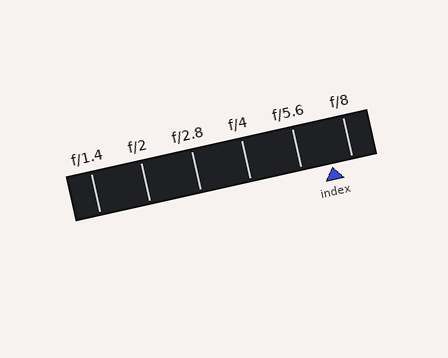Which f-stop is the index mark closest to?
The index mark is closest to f/8.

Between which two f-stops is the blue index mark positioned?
The index mark is between f/5.6 and f/8.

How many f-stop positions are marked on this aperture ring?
There are 6 f-stop positions marked.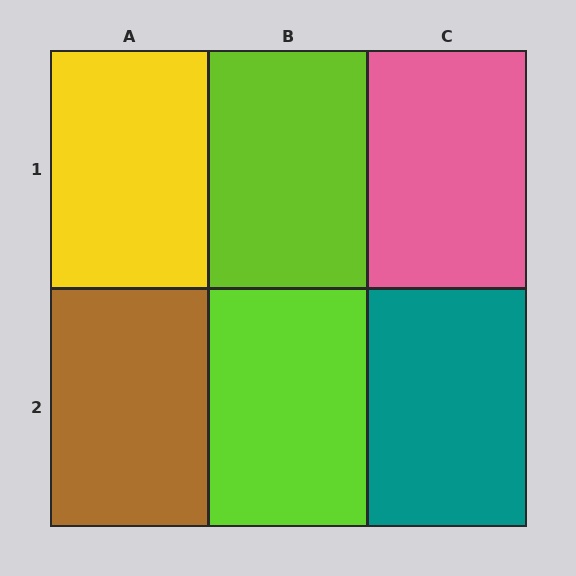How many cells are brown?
1 cell is brown.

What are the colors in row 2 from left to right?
Brown, lime, teal.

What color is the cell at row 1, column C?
Pink.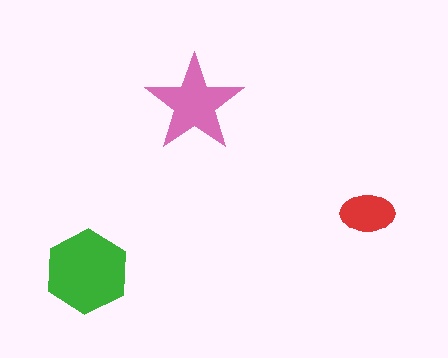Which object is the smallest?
The red ellipse.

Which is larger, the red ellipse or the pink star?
The pink star.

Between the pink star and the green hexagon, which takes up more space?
The green hexagon.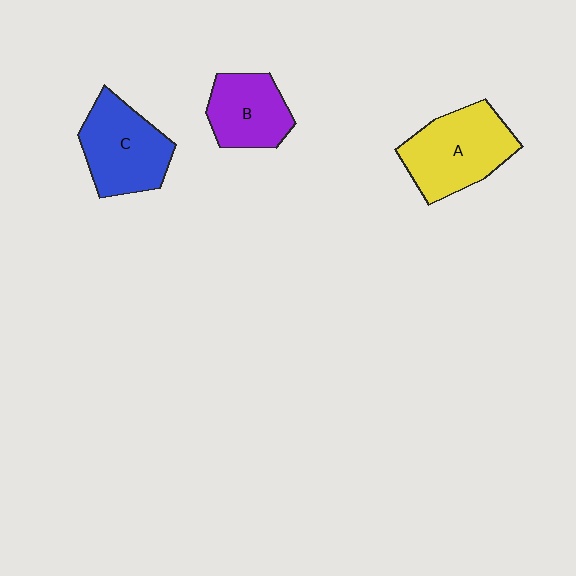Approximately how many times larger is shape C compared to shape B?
Approximately 1.3 times.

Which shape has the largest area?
Shape A (yellow).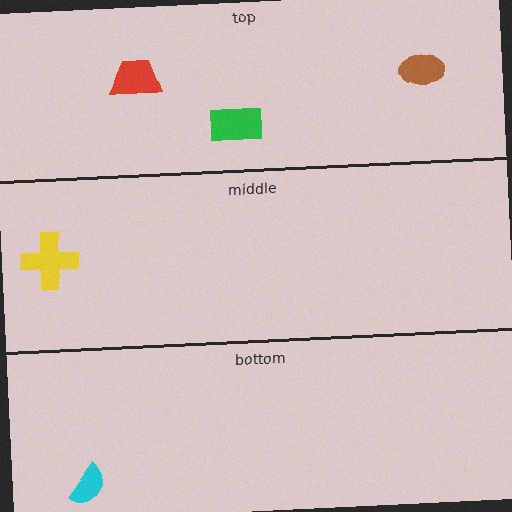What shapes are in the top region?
The brown ellipse, the green rectangle, the red trapezoid.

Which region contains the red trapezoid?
The top region.